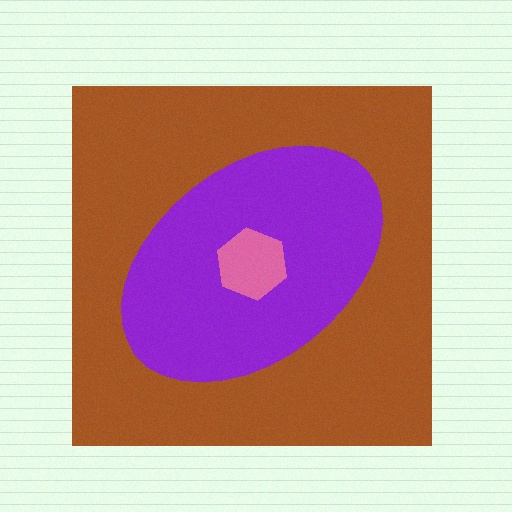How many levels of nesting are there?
3.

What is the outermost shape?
The brown square.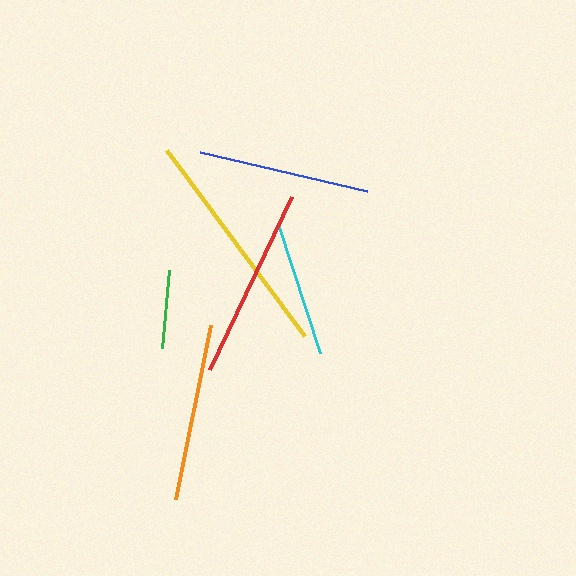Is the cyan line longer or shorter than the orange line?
The orange line is longer than the cyan line.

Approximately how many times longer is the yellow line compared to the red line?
The yellow line is approximately 1.2 times the length of the red line.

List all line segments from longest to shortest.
From longest to shortest: yellow, red, orange, blue, cyan, green.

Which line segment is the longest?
The yellow line is the longest at approximately 232 pixels.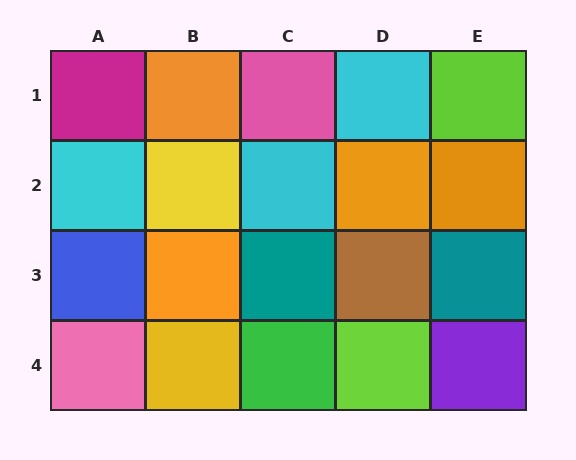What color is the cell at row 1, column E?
Lime.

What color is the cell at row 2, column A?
Cyan.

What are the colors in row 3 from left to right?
Blue, orange, teal, brown, teal.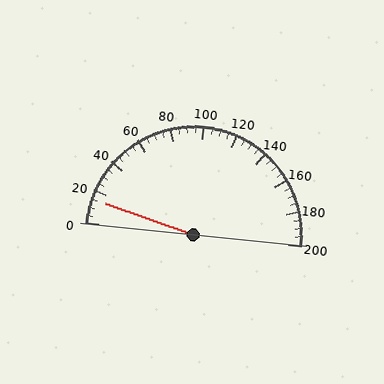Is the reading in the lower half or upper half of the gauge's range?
The reading is in the lower half of the range (0 to 200).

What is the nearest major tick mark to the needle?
The nearest major tick mark is 20.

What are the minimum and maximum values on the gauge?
The gauge ranges from 0 to 200.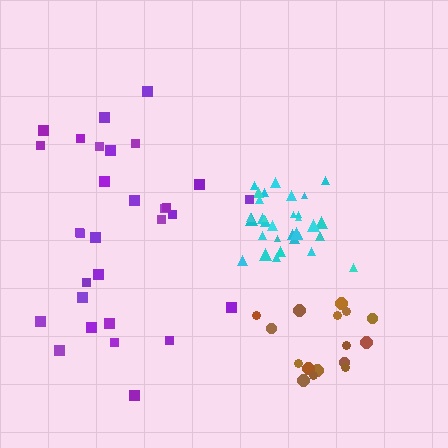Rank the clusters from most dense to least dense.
cyan, brown, purple.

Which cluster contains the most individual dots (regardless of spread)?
Cyan (33).